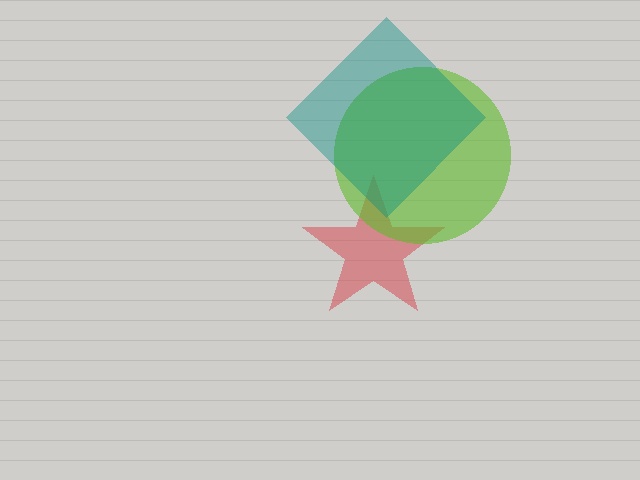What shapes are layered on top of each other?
The layered shapes are: a red star, a lime circle, a teal diamond.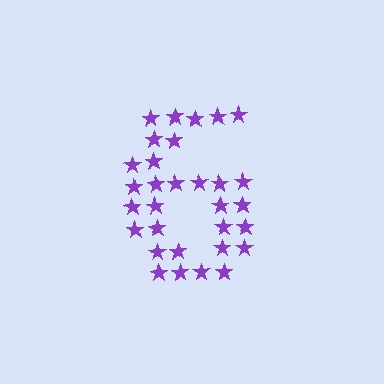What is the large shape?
The large shape is the digit 6.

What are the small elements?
The small elements are stars.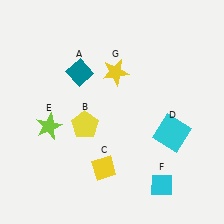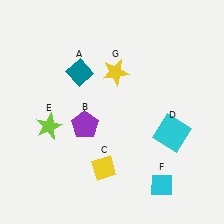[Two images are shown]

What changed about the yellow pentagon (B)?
In Image 1, B is yellow. In Image 2, it changed to purple.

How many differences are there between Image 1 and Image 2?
There is 1 difference between the two images.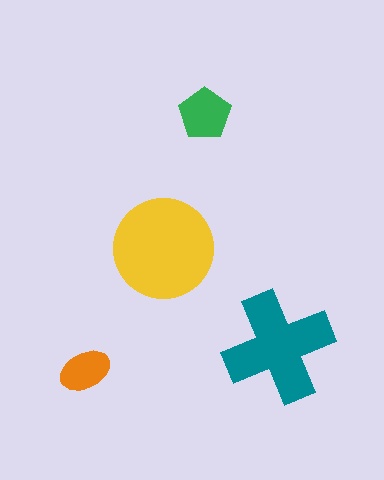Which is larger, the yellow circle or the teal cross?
The yellow circle.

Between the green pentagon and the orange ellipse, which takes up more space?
The green pentagon.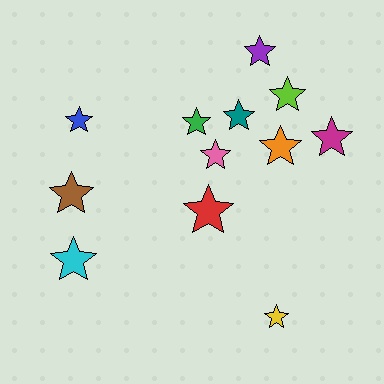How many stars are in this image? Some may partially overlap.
There are 12 stars.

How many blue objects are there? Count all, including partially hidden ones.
There is 1 blue object.